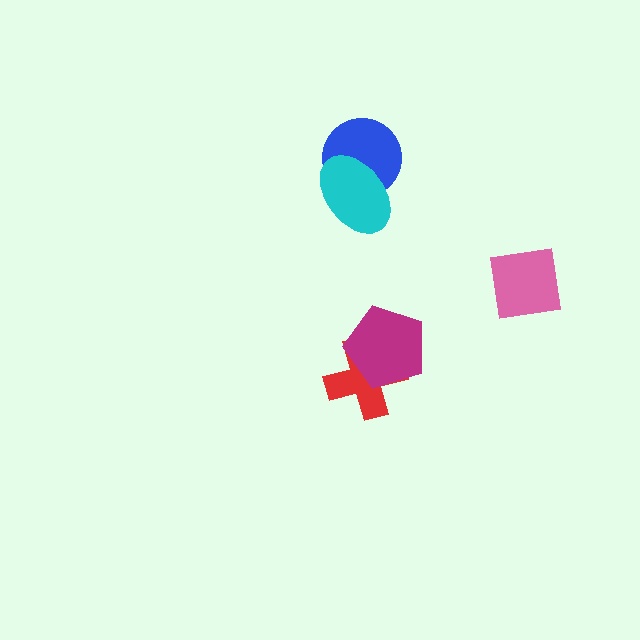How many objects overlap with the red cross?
1 object overlaps with the red cross.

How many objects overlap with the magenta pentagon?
1 object overlaps with the magenta pentagon.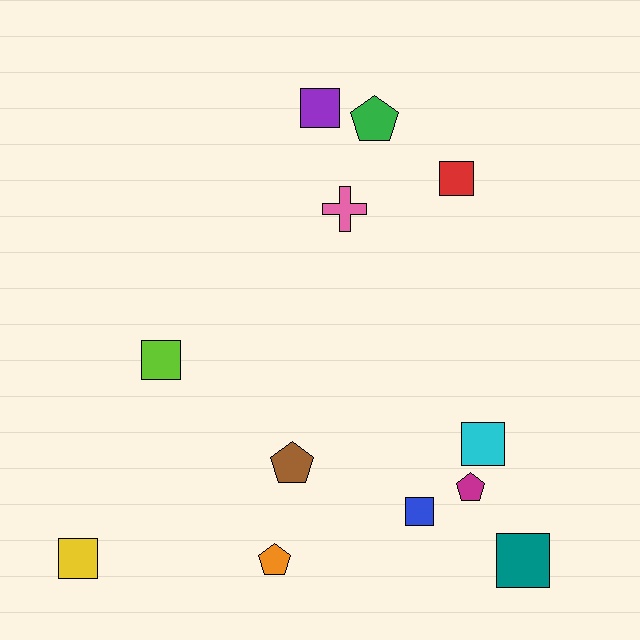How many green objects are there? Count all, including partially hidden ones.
There is 1 green object.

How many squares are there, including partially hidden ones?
There are 7 squares.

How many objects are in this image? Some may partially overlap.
There are 12 objects.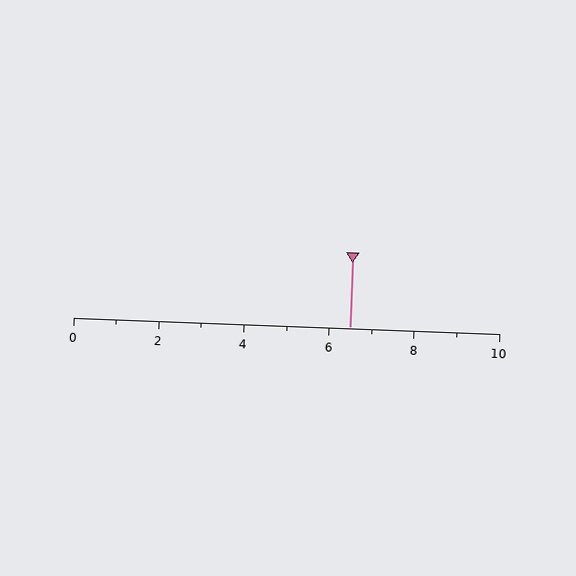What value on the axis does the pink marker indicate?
The marker indicates approximately 6.5.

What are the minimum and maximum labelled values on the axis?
The axis runs from 0 to 10.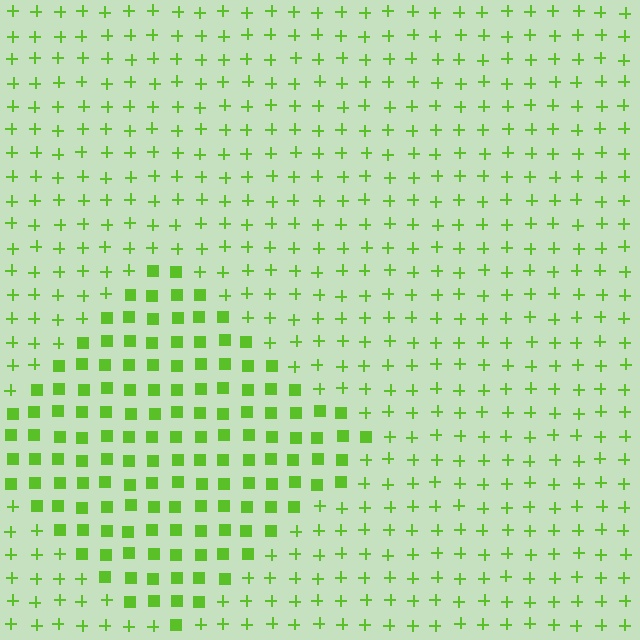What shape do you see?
I see a diamond.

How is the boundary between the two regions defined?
The boundary is defined by a change in element shape: squares inside vs. plus signs outside. All elements share the same color and spacing.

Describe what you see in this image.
The image is filled with small lime elements arranged in a uniform grid. A diamond-shaped region contains squares, while the surrounding area contains plus signs. The boundary is defined purely by the change in element shape.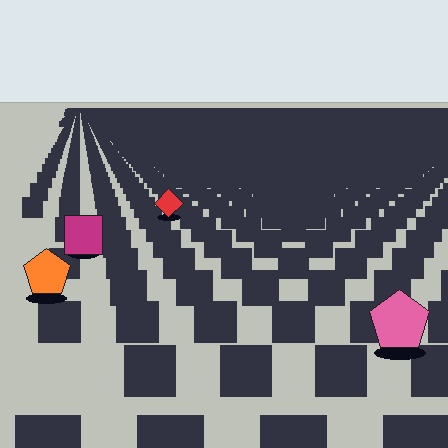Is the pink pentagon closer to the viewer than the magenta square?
Yes. The pink pentagon is closer — you can tell from the texture gradient: the ground texture is coarser near it.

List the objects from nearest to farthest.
From nearest to farthest: the pink pentagon, the orange pentagon, the magenta square, the red diamond.